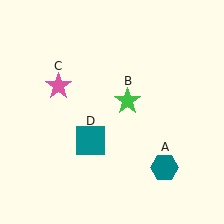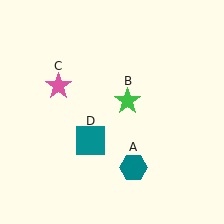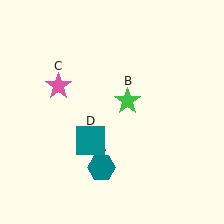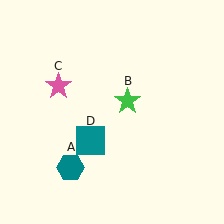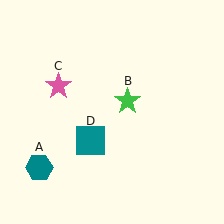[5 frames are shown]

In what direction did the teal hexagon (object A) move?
The teal hexagon (object A) moved left.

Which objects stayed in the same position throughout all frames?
Green star (object B) and pink star (object C) and teal square (object D) remained stationary.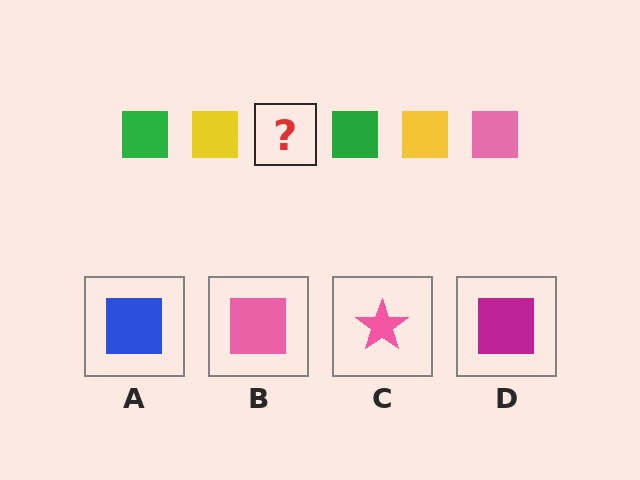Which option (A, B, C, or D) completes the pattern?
B.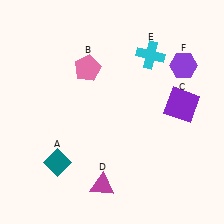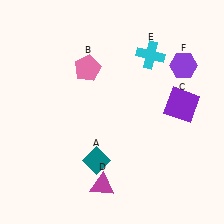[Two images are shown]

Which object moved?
The teal diamond (A) moved right.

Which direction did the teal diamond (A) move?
The teal diamond (A) moved right.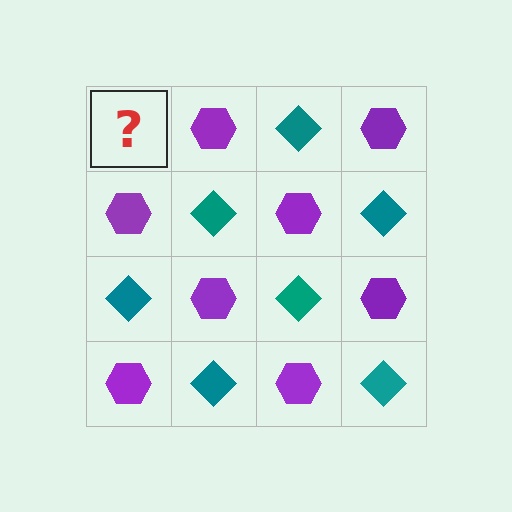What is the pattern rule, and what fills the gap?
The rule is that it alternates teal diamond and purple hexagon in a checkerboard pattern. The gap should be filled with a teal diamond.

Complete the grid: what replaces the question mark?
The question mark should be replaced with a teal diamond.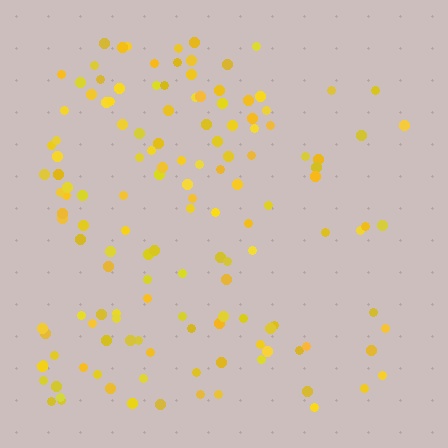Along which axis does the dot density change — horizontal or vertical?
Horizontal.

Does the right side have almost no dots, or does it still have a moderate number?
Still a moderate number, just noticeably fewer than the left.